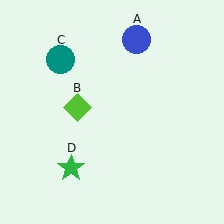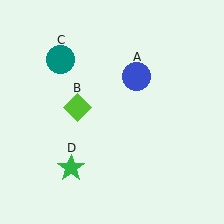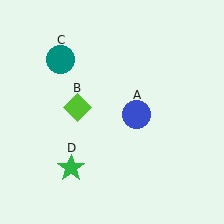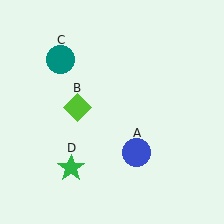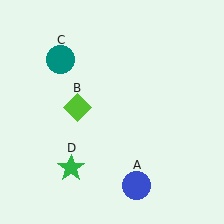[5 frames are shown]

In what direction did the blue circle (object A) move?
The blue circle (object A) moved down.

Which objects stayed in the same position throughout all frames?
Lime diamond (object B) and teal circle (object C) and green star (object D) remained stationary.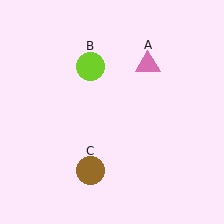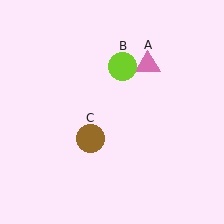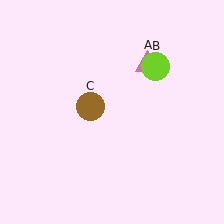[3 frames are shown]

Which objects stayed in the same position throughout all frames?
Pink triangle (object A) remained stationary.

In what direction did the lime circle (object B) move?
The lime circle (object B) moved right.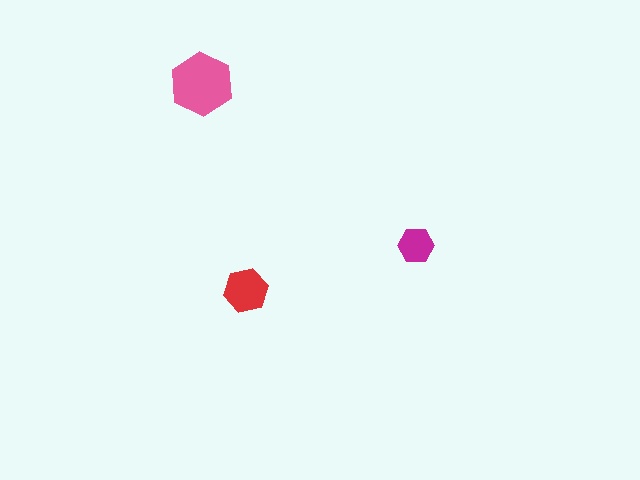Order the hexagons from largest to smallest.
the pink one, the red one, the magenta one.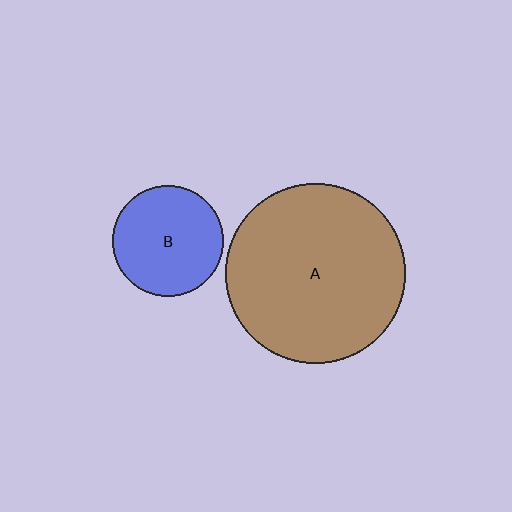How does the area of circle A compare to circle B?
Approximately 2.7 times.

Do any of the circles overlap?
No, none of the circles overlap.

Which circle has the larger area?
Circle A (brown).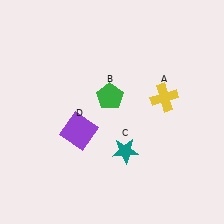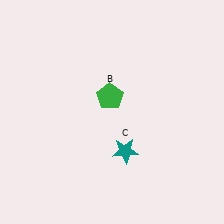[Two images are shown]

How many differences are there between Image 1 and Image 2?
There are 2 differences between the two images.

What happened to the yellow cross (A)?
The yellow cross (A) was removed in Image 2. It was in the top-right area of Image 1.